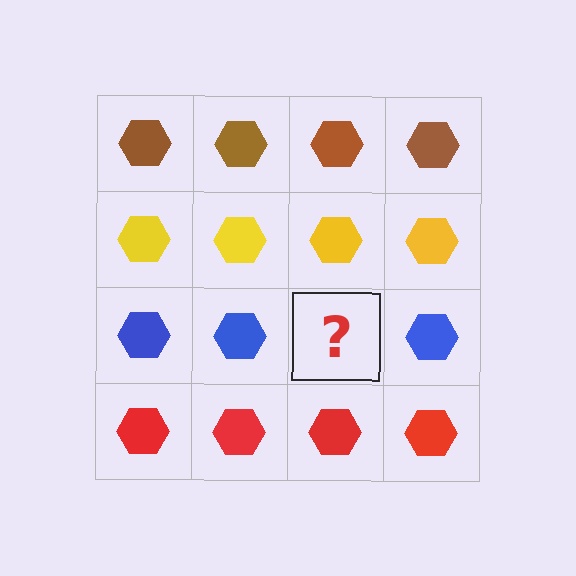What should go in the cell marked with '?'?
The missing cell should contain a blue hexagon.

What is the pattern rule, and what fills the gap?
The rule is that each row has a consistent color. The gap should be filled with a blue hexagon.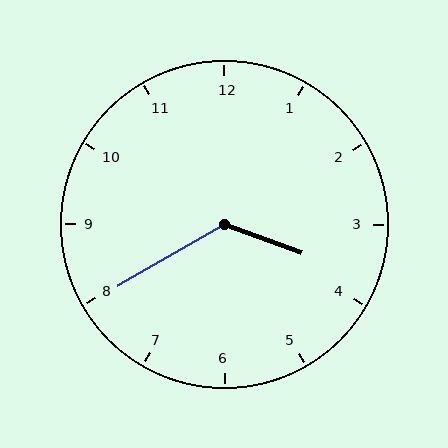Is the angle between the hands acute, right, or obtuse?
It is obtuse.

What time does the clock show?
3:40.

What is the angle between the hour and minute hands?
Approximately 130 degrees.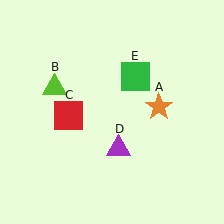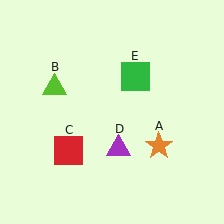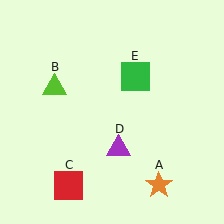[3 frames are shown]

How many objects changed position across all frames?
2 objects changed position: orange star (object A), red square (object C).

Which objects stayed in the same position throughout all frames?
Lime triangle (object B) and purple triangle (object D) and green square (object E) remained stationary.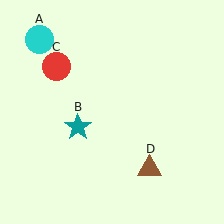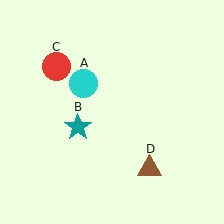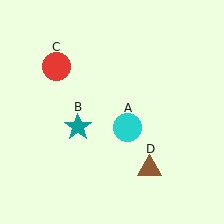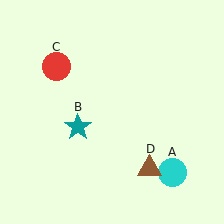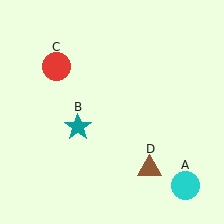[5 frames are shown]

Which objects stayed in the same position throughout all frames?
Teal star (object B) and red circle (object C) and brown triangle (object D) remained stationary.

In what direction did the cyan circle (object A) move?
The cyan circle (object A) moved down and to the right.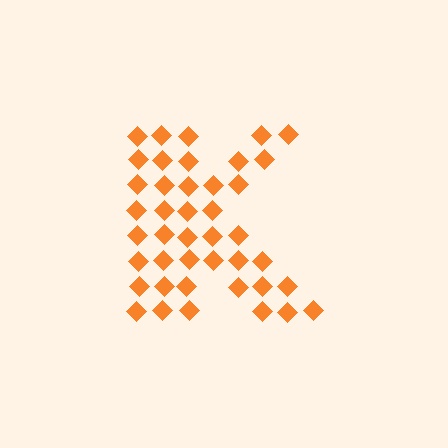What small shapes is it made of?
It is made of small diamonds.